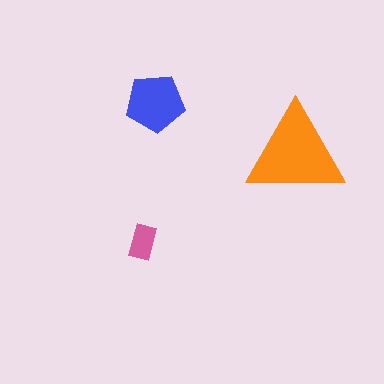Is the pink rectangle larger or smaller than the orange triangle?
Smaller.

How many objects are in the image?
There are 3 objects in the image.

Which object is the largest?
The orange triangle.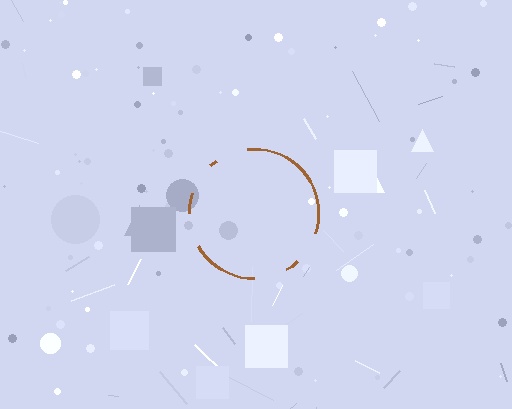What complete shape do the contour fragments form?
The contour fragments form a circle.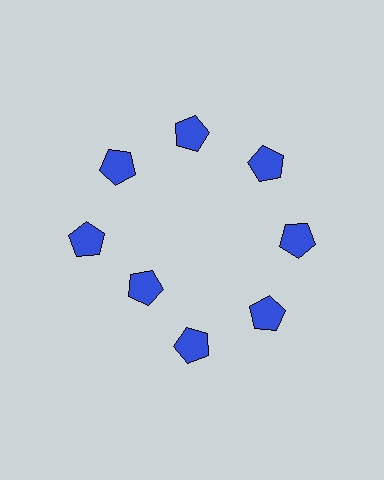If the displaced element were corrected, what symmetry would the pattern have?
It would have 8-fold rotational symmetry — the pattern would map onto itself every 45 degrees.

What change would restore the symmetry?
The symmetry would be restored by moving it outward, back onto the ring so that all 8 pentagons sit at equal angles and equal distance from the center.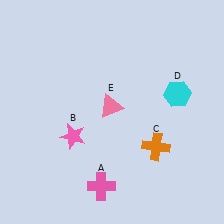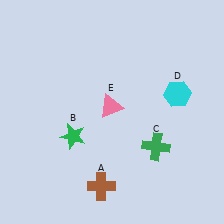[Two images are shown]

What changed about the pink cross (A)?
In Image 1, A is pink. In Image 2, it changed to brown.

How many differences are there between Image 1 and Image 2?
There are 3 differences between the two images.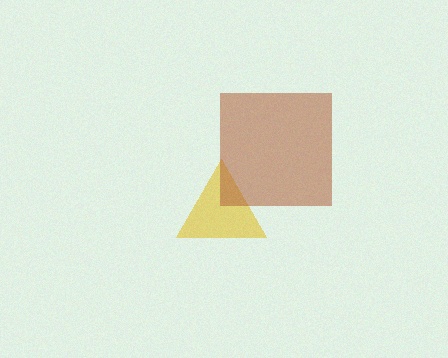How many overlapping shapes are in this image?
There are 2 overlapping shapes in the image.